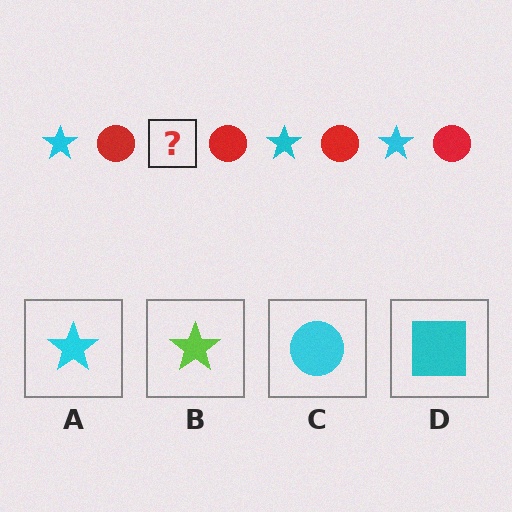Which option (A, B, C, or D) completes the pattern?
A.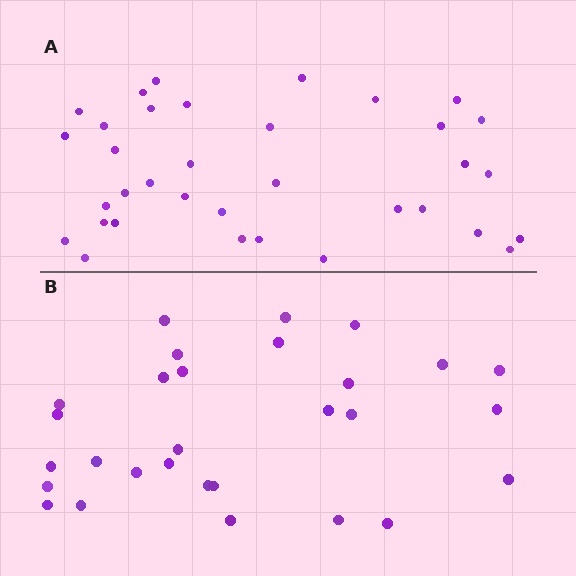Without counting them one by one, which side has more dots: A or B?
Region A (the top region) has more dots.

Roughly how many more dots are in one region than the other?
Region A has about 6 more dots than region B.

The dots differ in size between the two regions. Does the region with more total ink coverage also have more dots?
No. Region B has more total ink coverage because its dots are larger, but region A actually contains more individual dots. Total area can be misleading — the number of items is what matters here.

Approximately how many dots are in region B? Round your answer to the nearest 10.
About 30 dots. (The exact count is 29, which rounds to 30.)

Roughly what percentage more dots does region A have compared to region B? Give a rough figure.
About 20% more.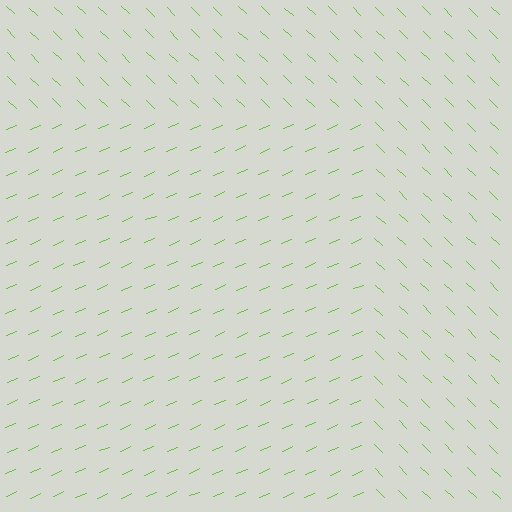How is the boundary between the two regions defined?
The boundary is defined purely by a change in line orientation (approximately 67 degrees difference). All lines are the same color and thickness.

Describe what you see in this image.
The image is filled with small lime line segments. A rectangle region in the image has lines oriented differently from the surrounding lines, creating a visible texture boundary.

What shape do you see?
I see a rectangle.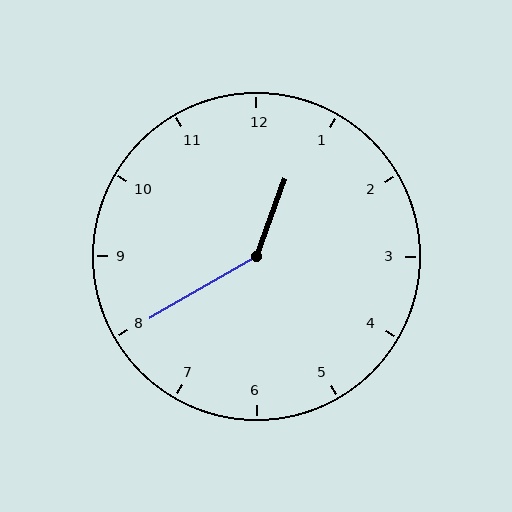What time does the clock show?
12:40.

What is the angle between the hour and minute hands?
Approximately 140 degrees.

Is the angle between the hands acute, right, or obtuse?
It is obtuse.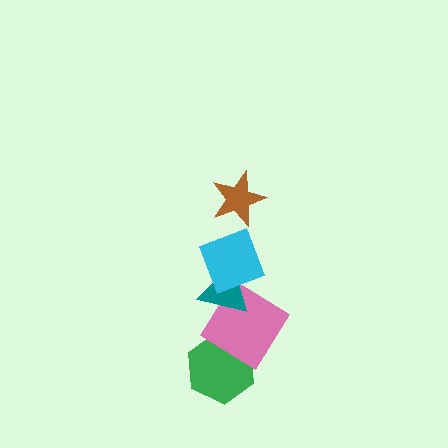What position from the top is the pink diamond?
The pink diamond is 4th from the top.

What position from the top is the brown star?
The brown star is 1st from the top.